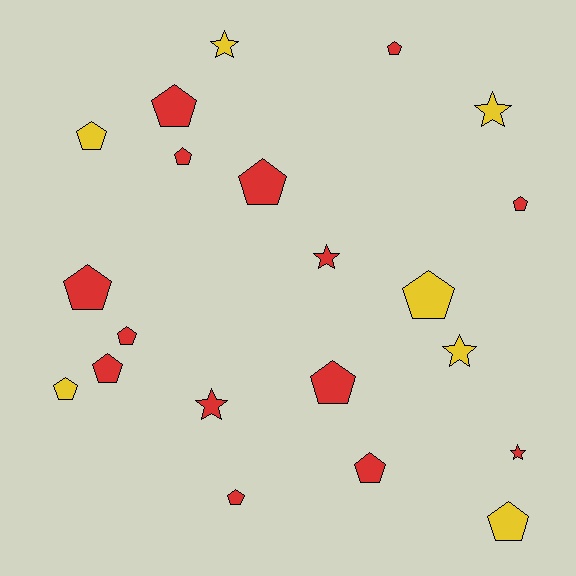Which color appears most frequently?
Red, with 14 objects.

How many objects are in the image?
There are 21 objects.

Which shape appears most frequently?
Pentagon, with 15 objects.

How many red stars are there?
There are 3 red stars.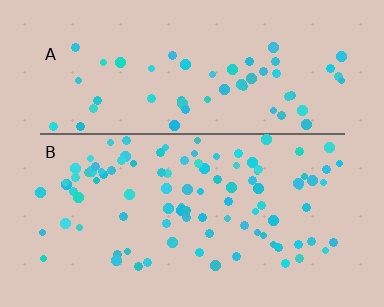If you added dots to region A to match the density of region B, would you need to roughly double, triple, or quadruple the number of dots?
Approximately double.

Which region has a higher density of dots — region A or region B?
B (the bottom).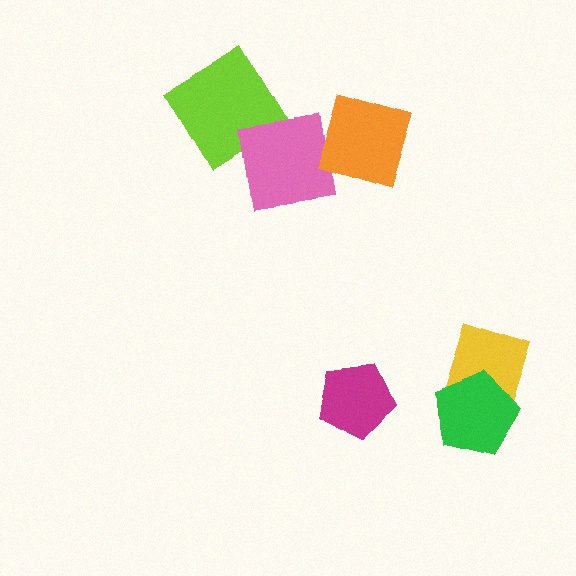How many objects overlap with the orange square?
0 objects overlap with the orange square.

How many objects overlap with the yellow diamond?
1 object overlaps with the yellow diamond.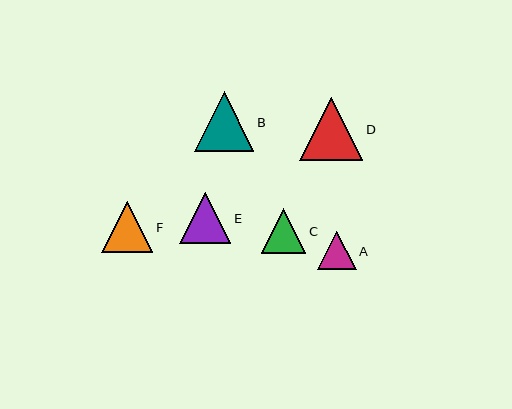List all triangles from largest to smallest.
From largest to smallest: D, B, E, F, C, A.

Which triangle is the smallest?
Triangle A is the smallest with a size of approximately 39 pixels.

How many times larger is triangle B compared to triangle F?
Triangle B is approximately 1.2 times the size of triangle F.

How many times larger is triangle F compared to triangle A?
Triangle F is approximately 1.3 times the size of triangle A.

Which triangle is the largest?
Triangle D is the largest with a size of approximately 63 pixels.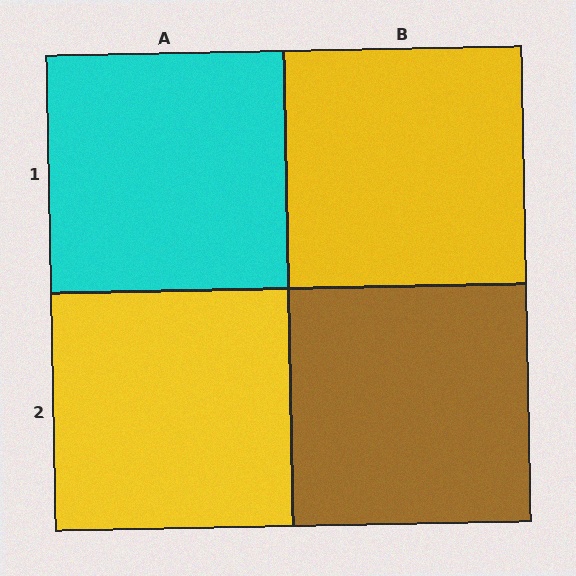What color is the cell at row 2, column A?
Yellow.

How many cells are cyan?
1 cell is cyan.